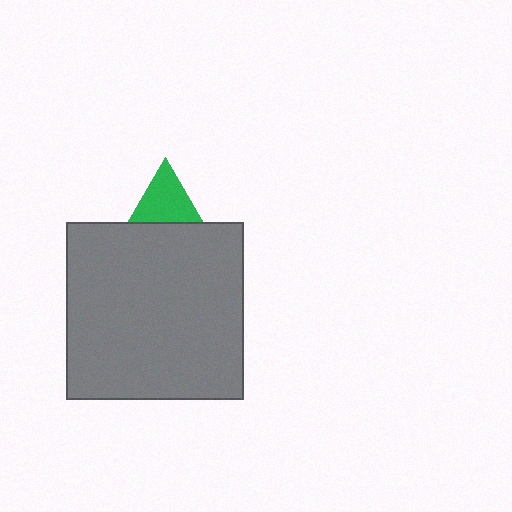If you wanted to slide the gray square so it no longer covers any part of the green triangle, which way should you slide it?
Slide it down — that is the most direct way to separate the two shapes.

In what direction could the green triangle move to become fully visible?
The green triangle could move up. That would shift it out from behind the gray square entirely.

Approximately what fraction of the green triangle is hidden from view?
Roughly 67% of the green triangle is hidden behind the gray square.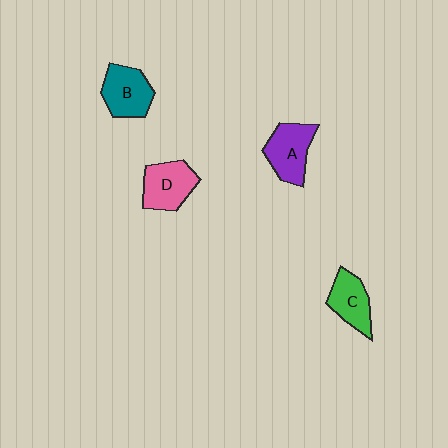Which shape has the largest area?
Shape A (purple).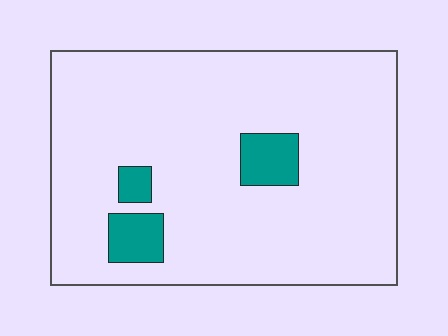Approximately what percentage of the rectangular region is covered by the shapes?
Approximately 10%.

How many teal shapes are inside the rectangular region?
3.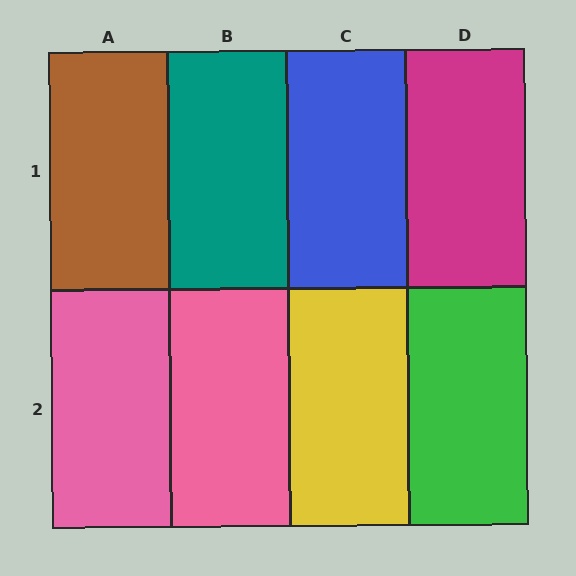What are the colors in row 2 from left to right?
Pink, pink, yellow, green.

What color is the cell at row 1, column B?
Teal.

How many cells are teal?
1 cell is teal.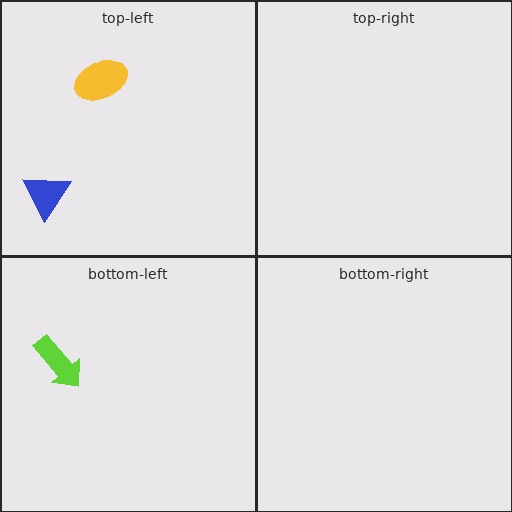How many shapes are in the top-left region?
2.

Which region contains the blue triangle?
The top-left region.